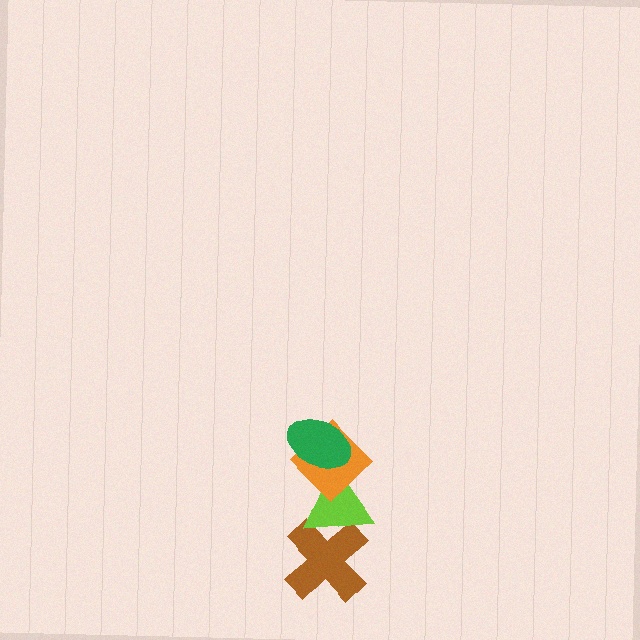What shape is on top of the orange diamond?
The green ellipse is on top of the orange diamond.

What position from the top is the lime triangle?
The lime triangle is 3rd from the top.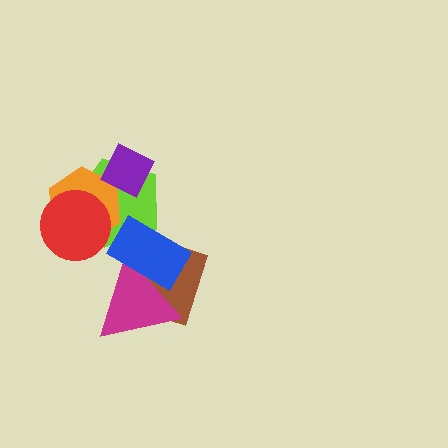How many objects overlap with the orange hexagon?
3 objects overlap with the orange hexagon.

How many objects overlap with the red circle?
2 objects overlap with the red circle.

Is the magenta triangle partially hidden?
Yes, it is partially covered by another shape.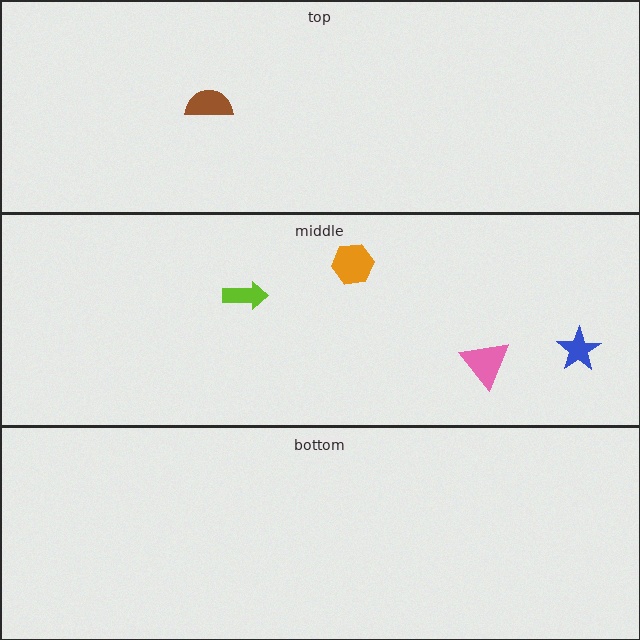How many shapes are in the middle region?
4.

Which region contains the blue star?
The middle region.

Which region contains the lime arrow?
The middle region.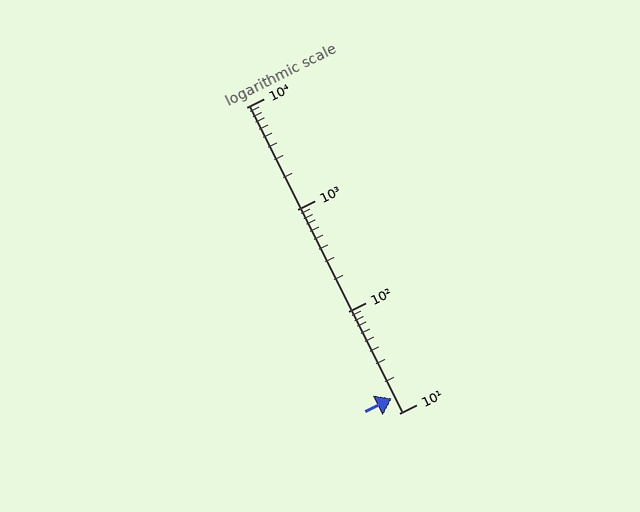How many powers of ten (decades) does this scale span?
The scale spans 3 decades, from 10 to 10000.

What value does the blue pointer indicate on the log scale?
The pointer indicates approximately 14.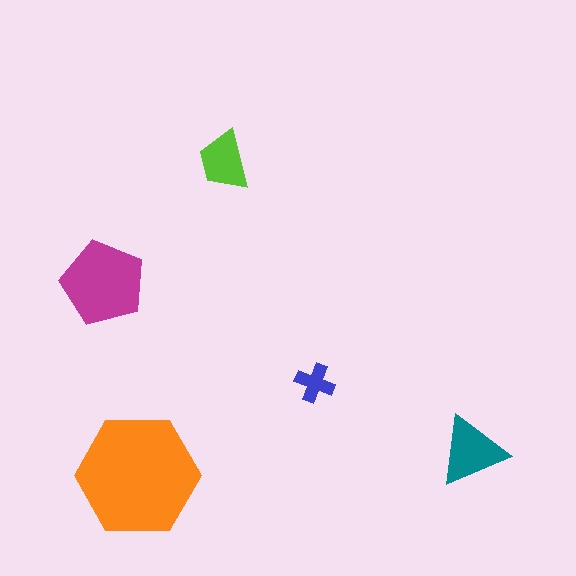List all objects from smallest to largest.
The blue cross, the lime trapezoid, the teal triangle, the magenta pentagon, the orange hexagon.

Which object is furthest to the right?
The teal triangle is rightmost.